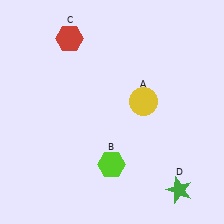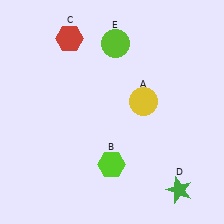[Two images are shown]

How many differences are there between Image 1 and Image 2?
There is 1 difference between the two images.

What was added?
A lime circle (E) was added in Image 2.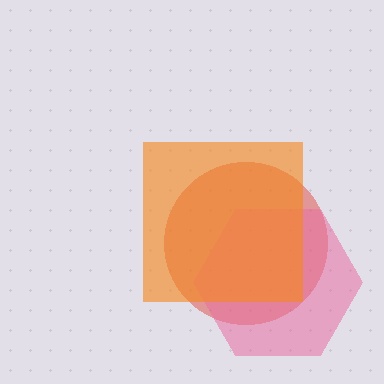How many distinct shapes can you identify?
There are 3 distinct shapes: a red circle, a pink hexagon, an orange square.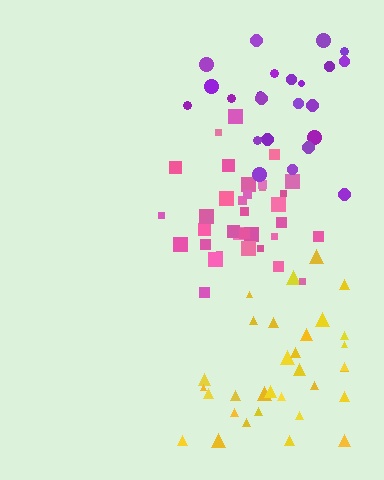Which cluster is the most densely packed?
Pink.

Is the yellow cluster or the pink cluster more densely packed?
Pink.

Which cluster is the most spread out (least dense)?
Purple.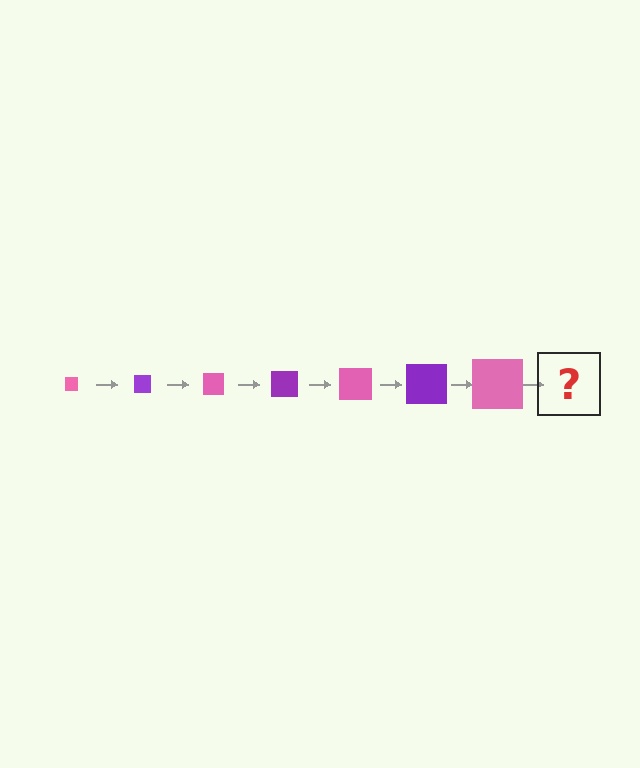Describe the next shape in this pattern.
It should be a purple square, larger than the previous one.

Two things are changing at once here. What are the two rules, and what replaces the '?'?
The two rules are that the square grows larger each step and the color cycles through pink and purple. The '?' should be a purple square, larger than the previous one.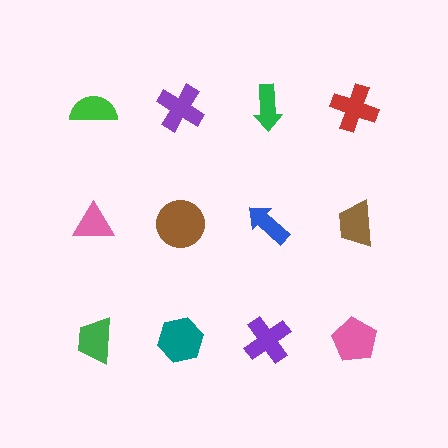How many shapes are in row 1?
4 shapes.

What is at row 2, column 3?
A blue arrow.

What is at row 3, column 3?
A purple cross.